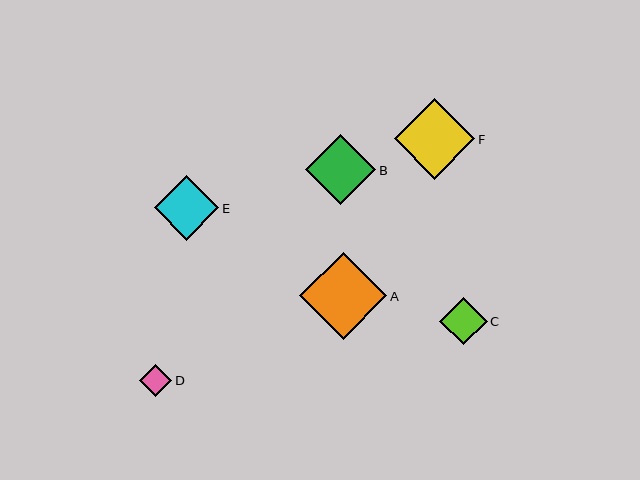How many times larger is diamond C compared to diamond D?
Diamond C is approximately 1.5 times the size of diamond D.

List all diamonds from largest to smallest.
From largest to smallest: A, F, B, E, C, D.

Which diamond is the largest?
Diamond A is the largest with a size of approximately 87 pixels.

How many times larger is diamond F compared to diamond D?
Diamond F is approximately 2.5 times the size of diamond D.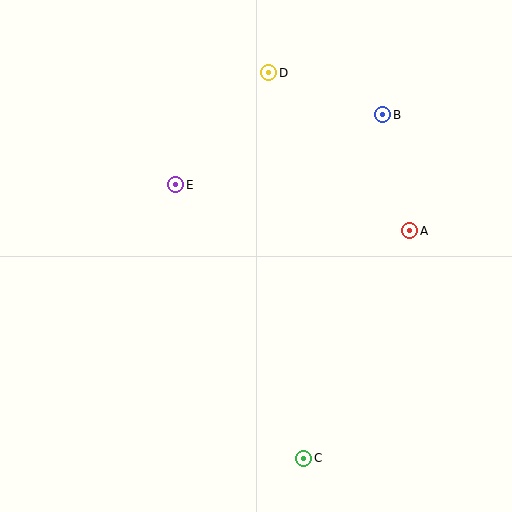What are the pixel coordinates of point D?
Point D is at (269, 73).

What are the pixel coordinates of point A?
Point A is at (410, 231).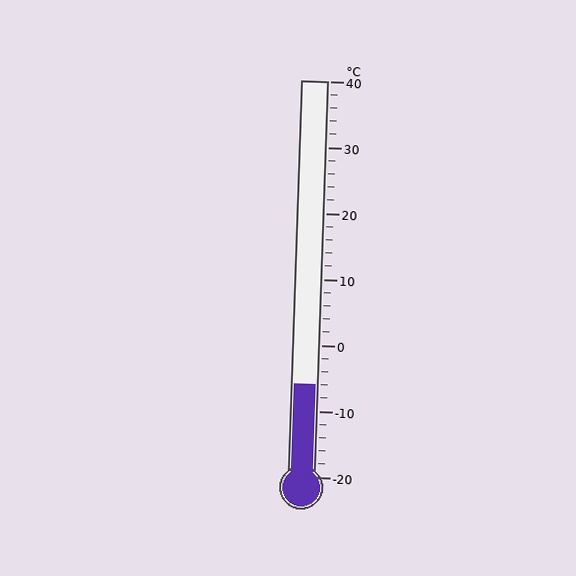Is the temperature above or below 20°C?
The temperature is below 20°C.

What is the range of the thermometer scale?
The thermometer scale ranges from -20°C to 40°C.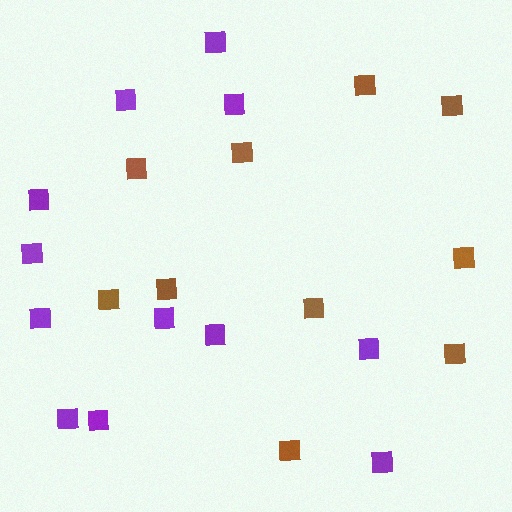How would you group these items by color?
There are 2 groups: one group of purple squares (12) and one group of brown squares (10).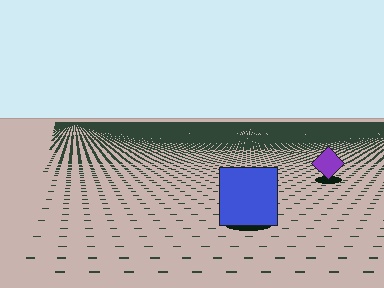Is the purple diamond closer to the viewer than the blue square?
No. The blue square is closer — you can tell from the texture gradient: the ground texture is coarser near it.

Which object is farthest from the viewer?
The purple diamond is farthest from the viewer. It appears smaller and the ground texture around it is denser.